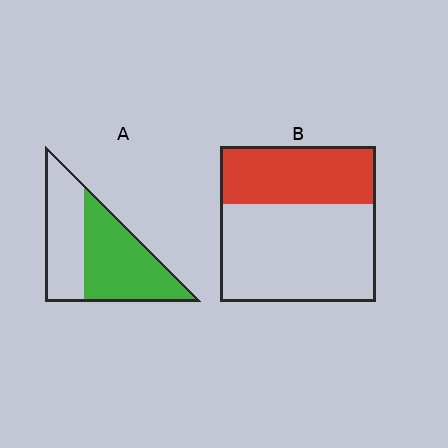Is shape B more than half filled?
No.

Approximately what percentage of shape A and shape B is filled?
A is approximately 55% and B is approximately 35%.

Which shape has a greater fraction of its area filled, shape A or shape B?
Shape A.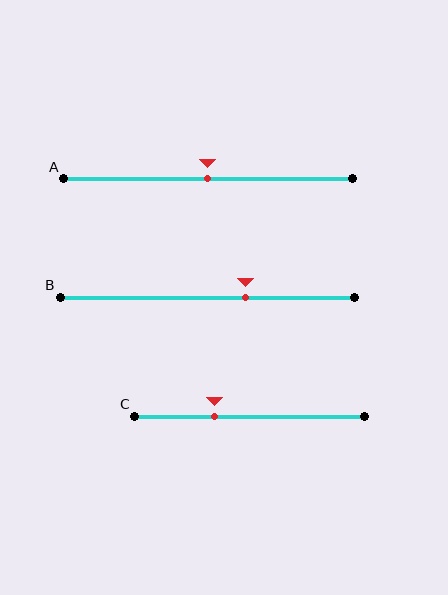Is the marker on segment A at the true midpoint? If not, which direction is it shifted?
Yes, the marker on segment A is at the true midpoint.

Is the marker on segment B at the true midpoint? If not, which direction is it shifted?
No, the marker on segment B is shifted to the right by about 13% of the segment length.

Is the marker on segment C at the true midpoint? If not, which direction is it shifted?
No, the marker on segment C is shifted to the left by about 15% of the segment length.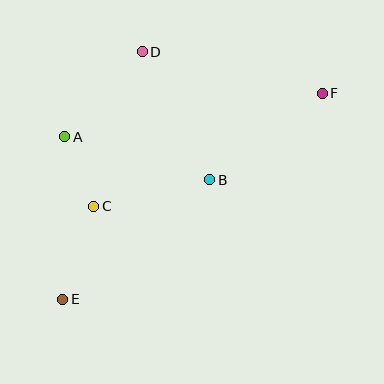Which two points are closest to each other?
Points A and C are closest to each other.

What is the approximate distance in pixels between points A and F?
The distance between A and F is approximately 261 pixels.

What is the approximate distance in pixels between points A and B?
The distance between A and B is approximately 151 pixels.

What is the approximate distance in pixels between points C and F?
The distance between C and F is approximately 255 pixels.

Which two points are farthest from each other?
Points E and F are farthest from each other.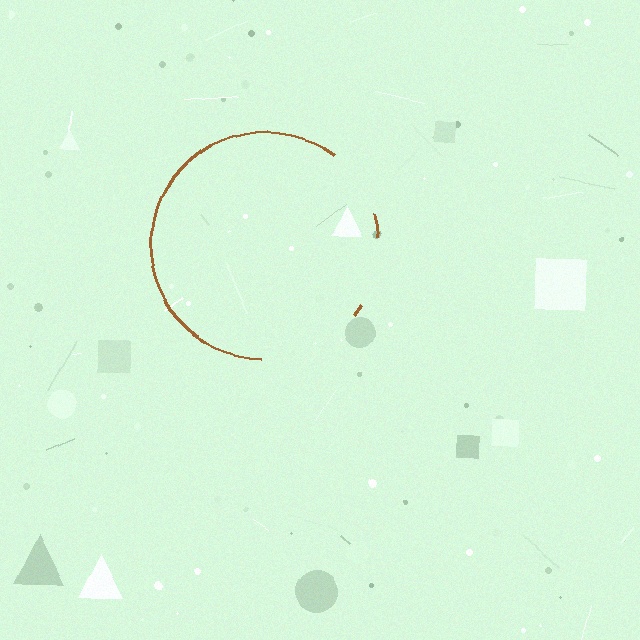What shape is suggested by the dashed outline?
The dashed outline suggests a circle.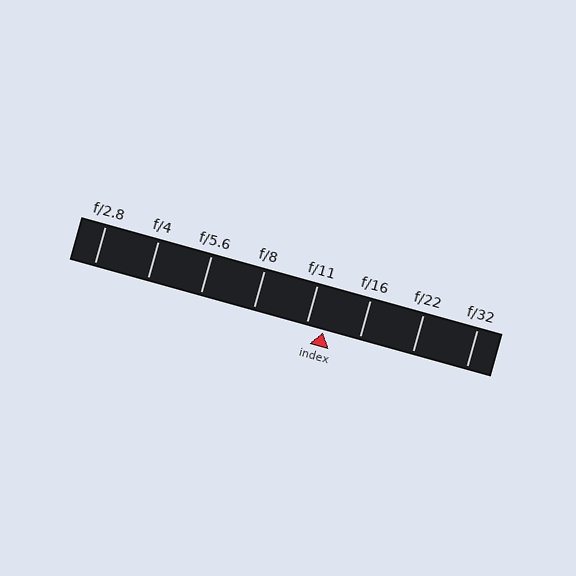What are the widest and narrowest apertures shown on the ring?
The widest aperture shown is f/2.8 and the narrowest is f/32.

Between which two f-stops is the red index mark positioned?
The index mark is between f/11 and f/16.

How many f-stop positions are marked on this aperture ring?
There are 8 f-stop positions marked.